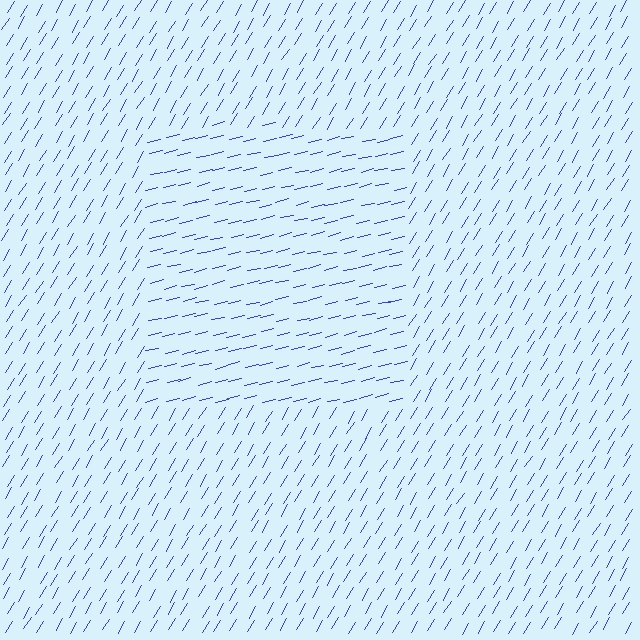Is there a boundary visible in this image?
Yes, there is a texture boundary formed by a change in line orientation.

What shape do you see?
I see a rectangle.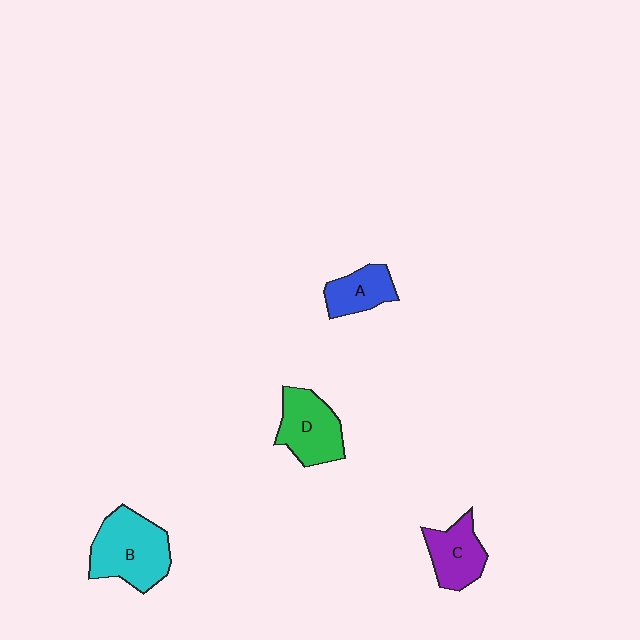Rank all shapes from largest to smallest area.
From largest to smallest: B (cyan), D (green), C (purple), A (blue).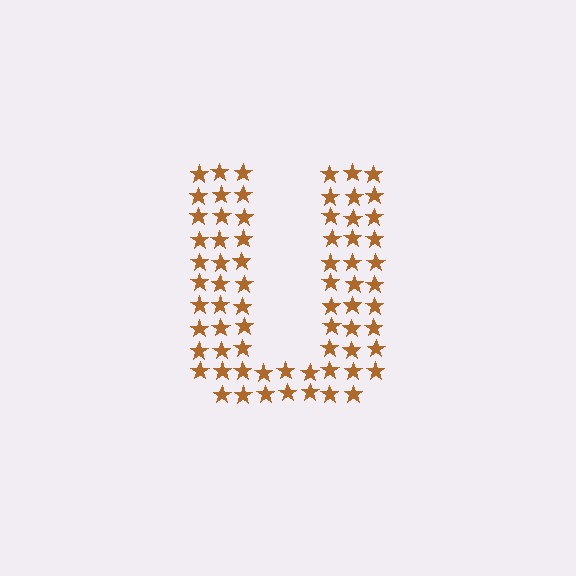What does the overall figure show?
The overall figure shows the letter U.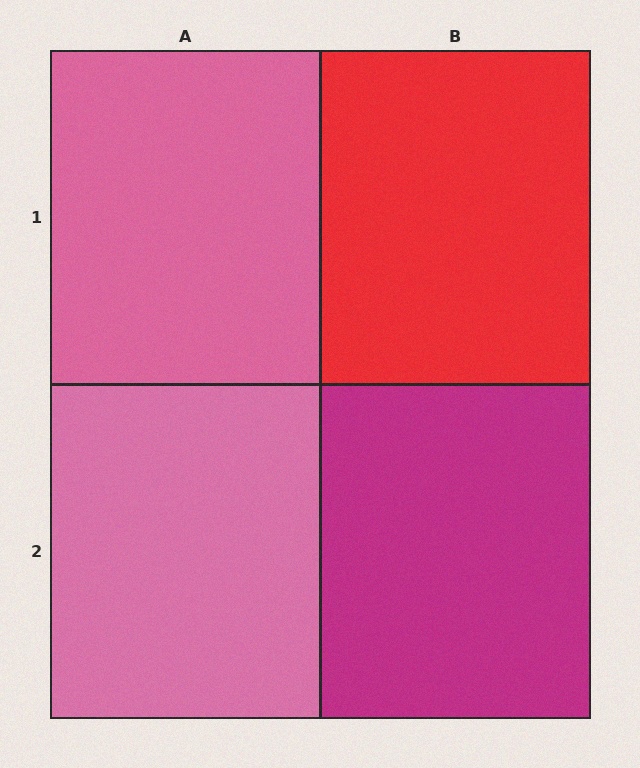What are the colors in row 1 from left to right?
Pink, red.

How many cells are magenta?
1 cell is magenta.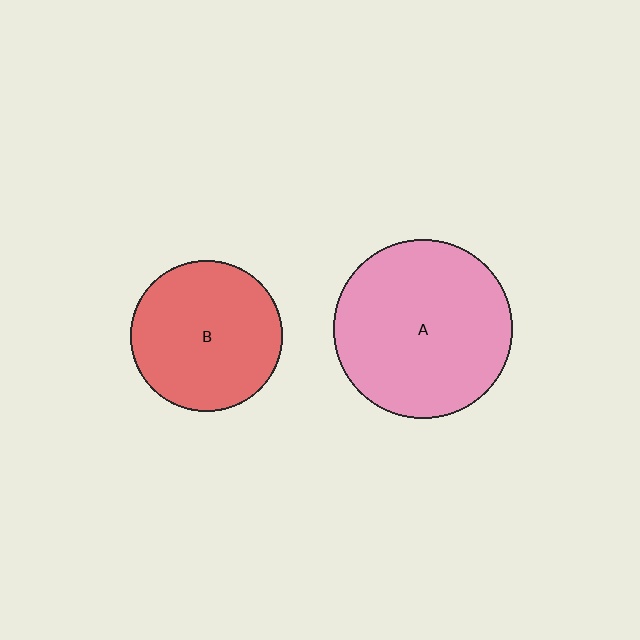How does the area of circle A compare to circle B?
Approximately 1.4 times.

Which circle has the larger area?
Circle A (pink).